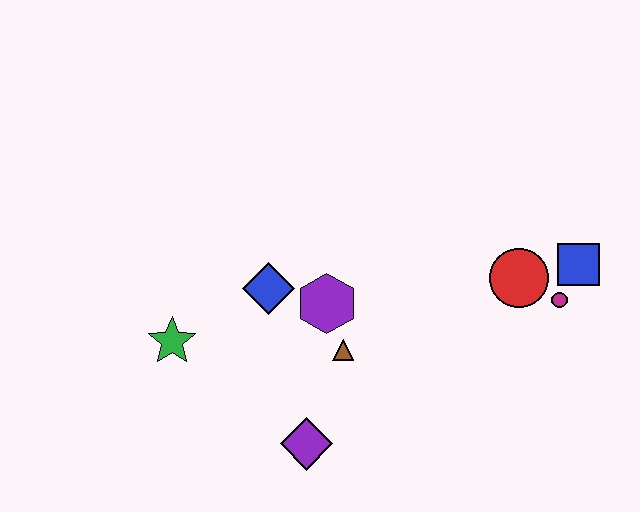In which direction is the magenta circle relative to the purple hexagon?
The magenta circle is to the right of the purple hexagon.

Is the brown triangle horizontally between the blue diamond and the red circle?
Yes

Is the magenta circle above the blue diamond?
No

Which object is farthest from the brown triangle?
The blue square is farthest from the brown triangle.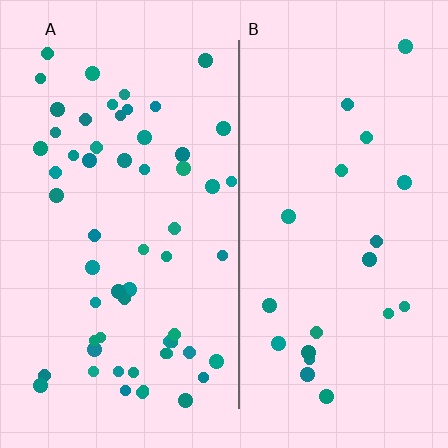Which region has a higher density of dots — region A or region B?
A (the left).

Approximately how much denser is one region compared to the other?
Approximately 2.8× — region A over region B.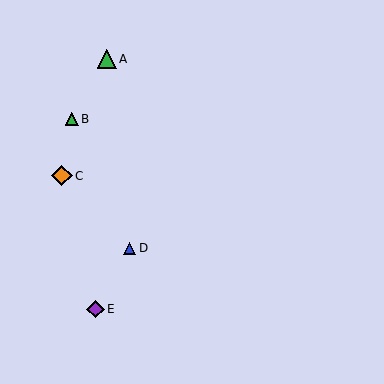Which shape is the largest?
The orange diamond (labeled C) is the largest.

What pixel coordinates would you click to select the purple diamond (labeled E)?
Click at (96, 309) to select the purple diamond E.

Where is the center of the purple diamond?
The center of the purple diamond is at (96, 309).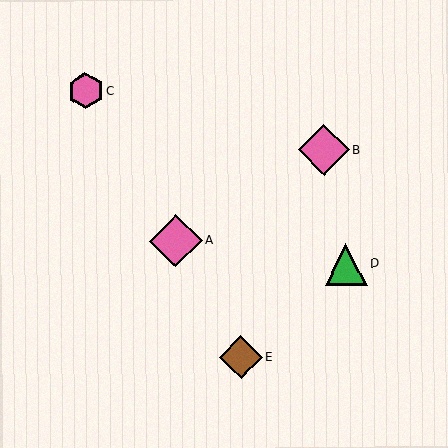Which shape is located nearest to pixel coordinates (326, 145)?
The pink diamond (labeled B) at (324, 150) is nearest to that location.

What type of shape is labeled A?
Shape A is a pink diamond.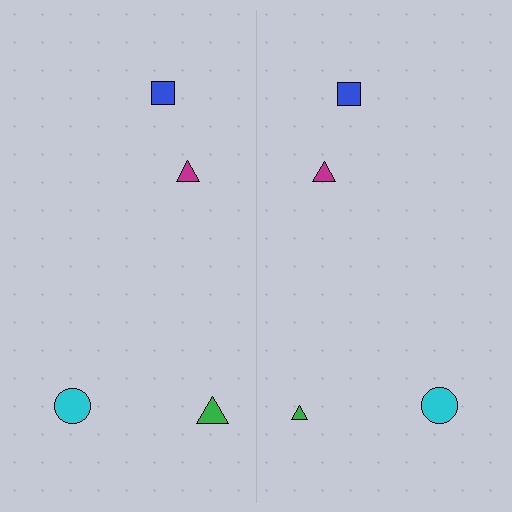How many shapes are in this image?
There are 8 shapes in this image.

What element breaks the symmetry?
The green triangle on the right side has a different size than its mirror counterpart.